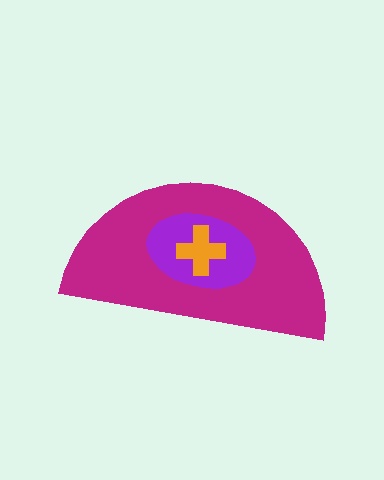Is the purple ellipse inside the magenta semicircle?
Yes.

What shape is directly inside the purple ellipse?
The orange cross.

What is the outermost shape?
The magenta semicircle.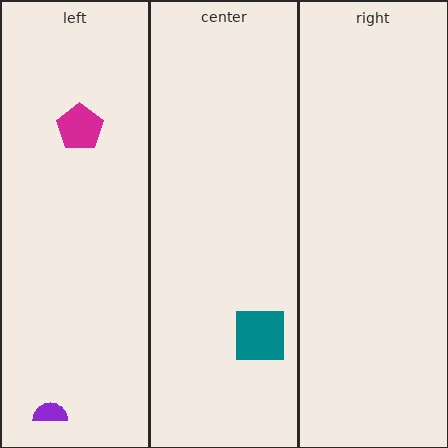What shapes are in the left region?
The magenta pentagon, the purple semicircle.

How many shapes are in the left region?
2.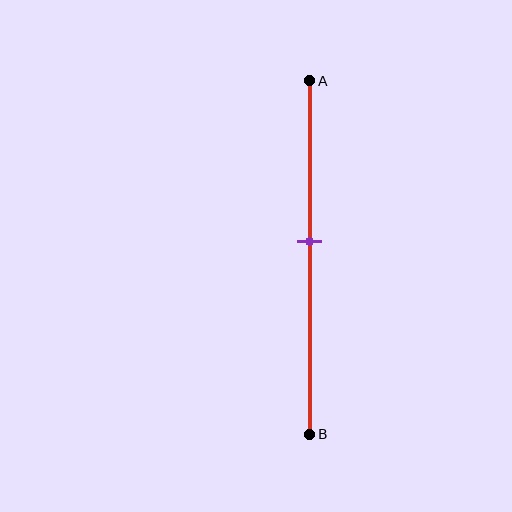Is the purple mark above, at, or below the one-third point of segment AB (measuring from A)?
The purple mark is below the one-third point of segment AB.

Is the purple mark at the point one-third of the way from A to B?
No, the mark is at about 45% from A, not at the 33% one-third point.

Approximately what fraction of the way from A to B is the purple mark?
The purple mark is approximately 45% of the way from A to B.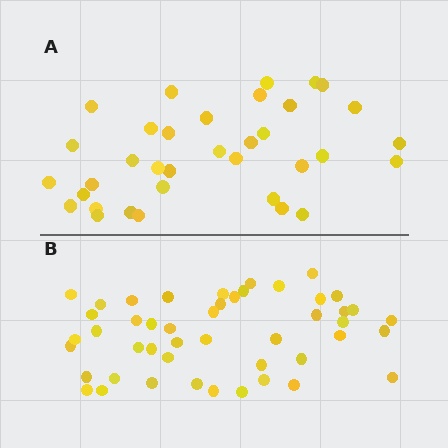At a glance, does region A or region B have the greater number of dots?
Region B (the bottom region) has more dots.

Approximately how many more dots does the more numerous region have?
Region B has roughly 12 or so more dots than region A.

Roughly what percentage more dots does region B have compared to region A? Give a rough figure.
About 35% more.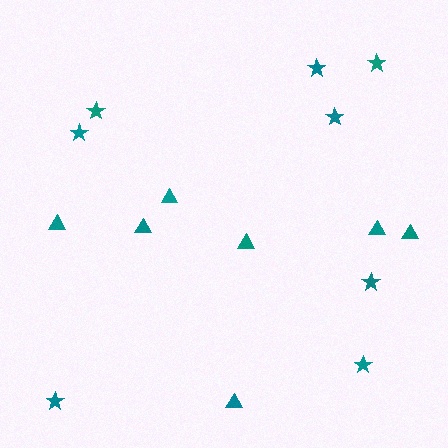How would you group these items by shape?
There are 2 groups: one group of triangles (7) and one group of stars (8).